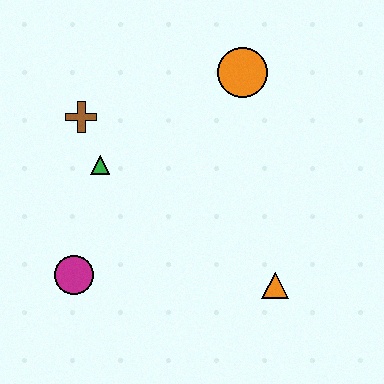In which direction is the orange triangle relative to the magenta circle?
The orange triangle is to the right of the magenta circle.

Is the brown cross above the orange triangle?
Yes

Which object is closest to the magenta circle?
The green triangle is closest to the magenta circle.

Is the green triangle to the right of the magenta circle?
Yes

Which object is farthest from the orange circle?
The magenta circle is farthest from the orange circle.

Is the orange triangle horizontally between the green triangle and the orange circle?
No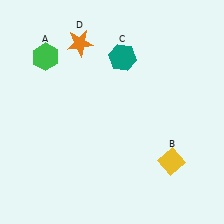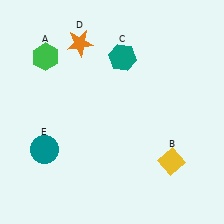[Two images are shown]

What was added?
A teal circle (E) was added in Image 2.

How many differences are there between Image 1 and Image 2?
There is 1 difference between the two images.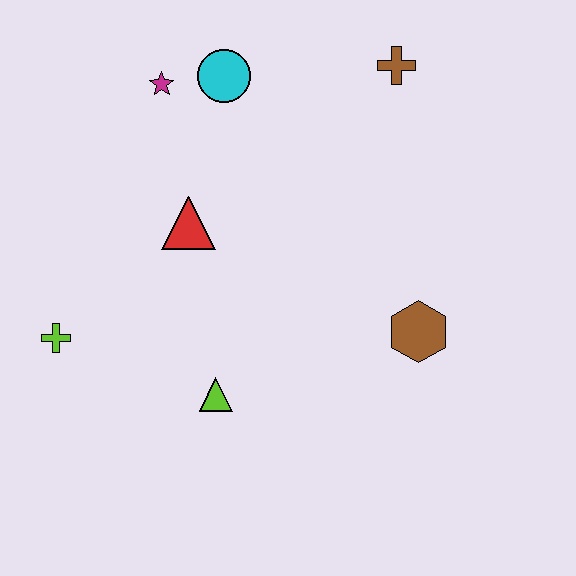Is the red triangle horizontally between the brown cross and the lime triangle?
No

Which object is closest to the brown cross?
The cyan circle is closest to the brown cross.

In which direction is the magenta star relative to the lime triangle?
The magenta star is above the lime triangle.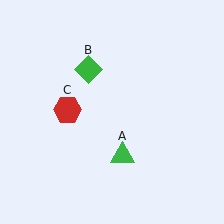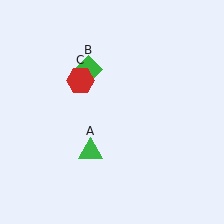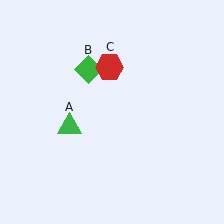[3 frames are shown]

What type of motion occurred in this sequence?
The green triangle (object A), red hexagon (object C) rotated clockwise around the center of the scene.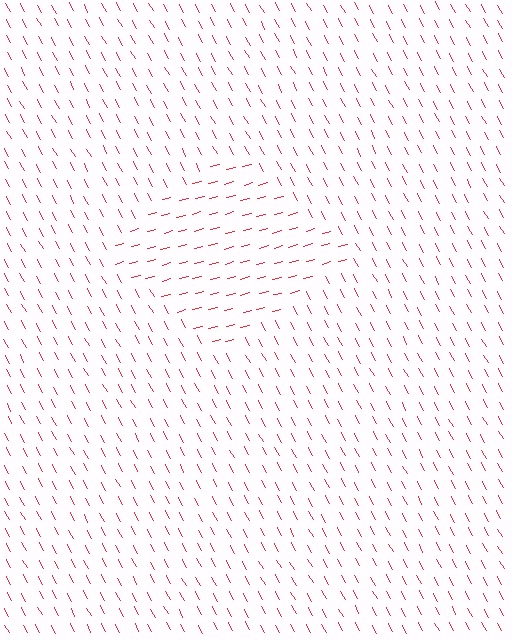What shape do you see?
I see a diamond.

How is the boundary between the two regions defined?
The boundary is defined purely by a change in line orientation (approximately 77 degrees difference). All lines are the same color and thickness.